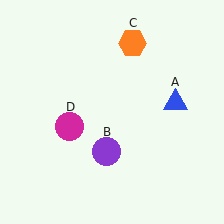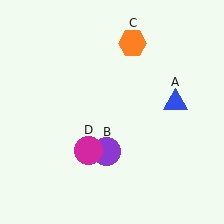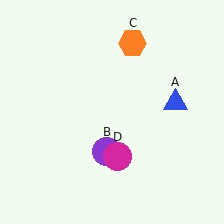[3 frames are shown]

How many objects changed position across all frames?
1 object changed position: magenta circle (object D).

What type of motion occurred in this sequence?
The magenta circle (object D) rotated counterclockwise around the center of the scene.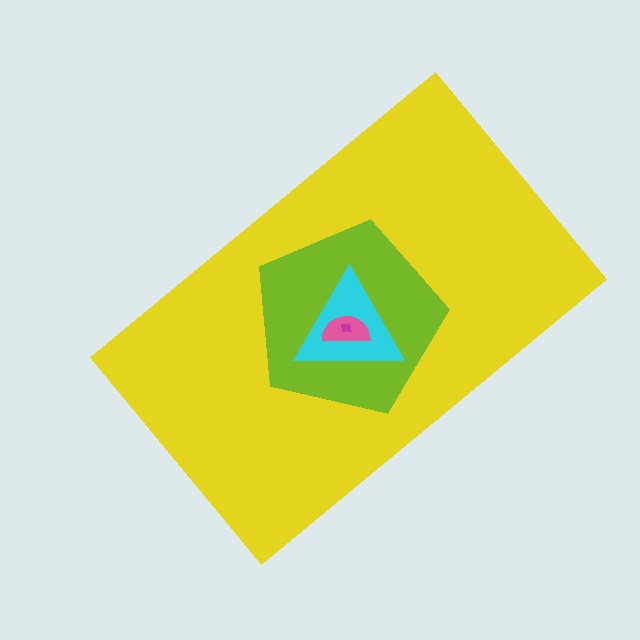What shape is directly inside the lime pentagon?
The cyan triangle.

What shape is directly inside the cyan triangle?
The pink semicircle.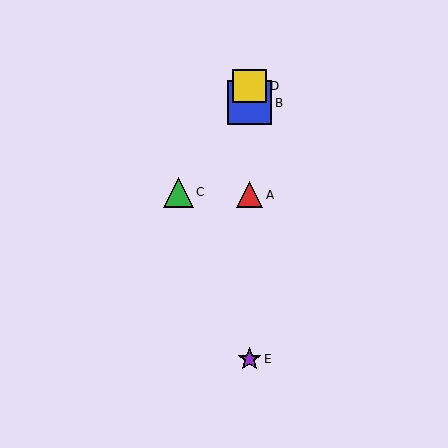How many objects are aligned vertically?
4 objects (A, B, D, E) are aligned vertically.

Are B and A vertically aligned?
Yes, both are at x≈250.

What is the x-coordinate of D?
Object D is at x≈250.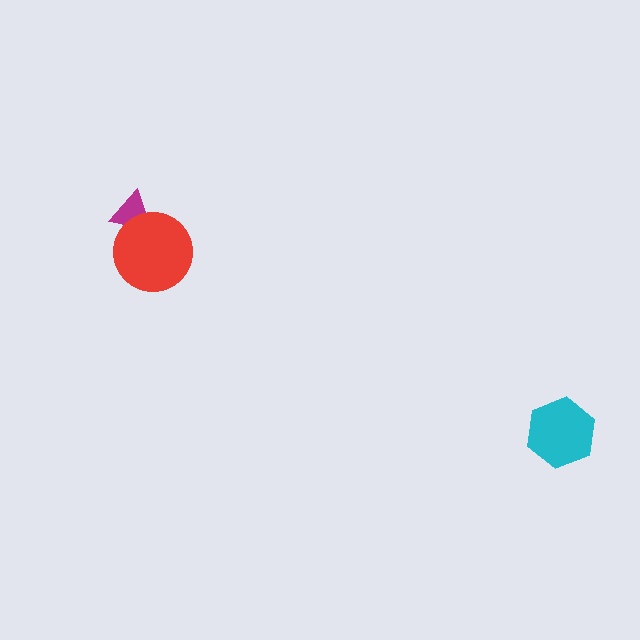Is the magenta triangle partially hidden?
Yes, it is partially covered by another shape.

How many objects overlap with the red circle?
1 object overlaps with the red circle.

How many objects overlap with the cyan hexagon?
0 objects overlap with the cyan hexagon.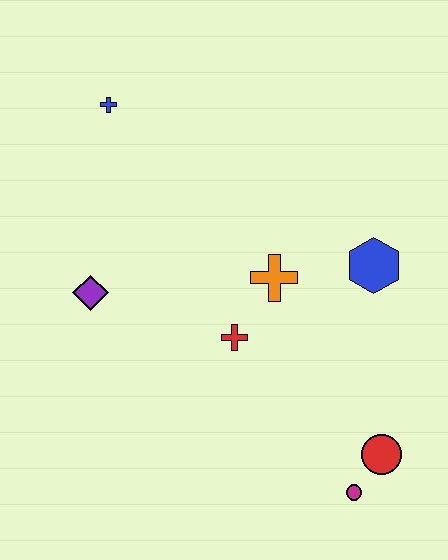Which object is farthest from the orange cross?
The blue cross is farthest from the orange cross.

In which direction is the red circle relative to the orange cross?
The red circle is below the orange cross.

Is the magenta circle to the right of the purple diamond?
Yes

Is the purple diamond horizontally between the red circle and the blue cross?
No